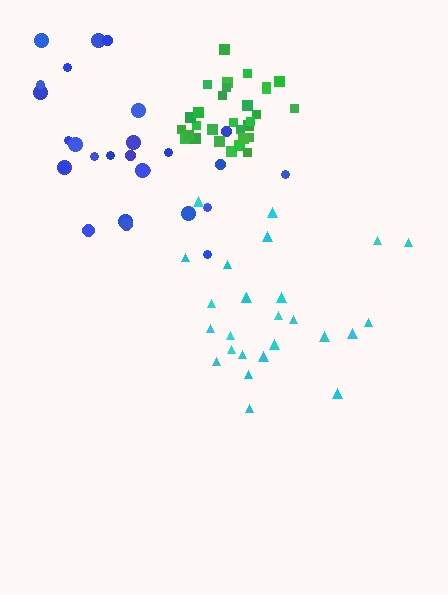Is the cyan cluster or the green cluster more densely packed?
Green.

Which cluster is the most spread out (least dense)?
Blue.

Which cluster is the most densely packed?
Green.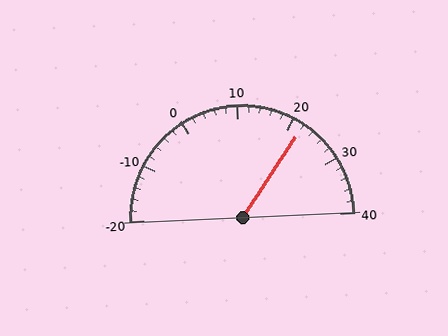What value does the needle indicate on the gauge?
The needle indicates approximately 22.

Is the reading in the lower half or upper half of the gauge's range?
The reading is in the upper half of the range (-20 to 40).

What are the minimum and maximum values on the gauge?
The gauge ranges from -20 to 40.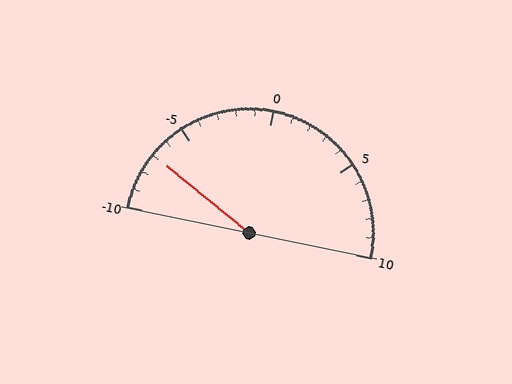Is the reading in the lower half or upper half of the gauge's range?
The reading is in the lower half of the range (-10 to 10).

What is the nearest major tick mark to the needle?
The nearest major tick mark is -5.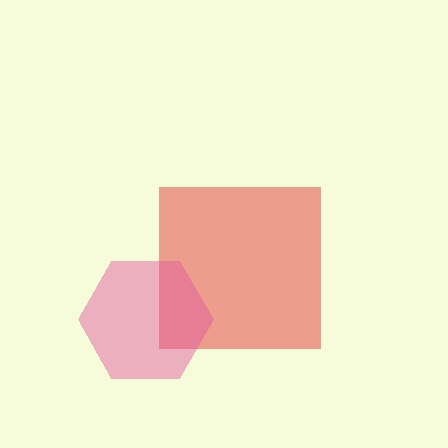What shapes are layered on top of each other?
The layered shapes are: a red square, a pink hexagon.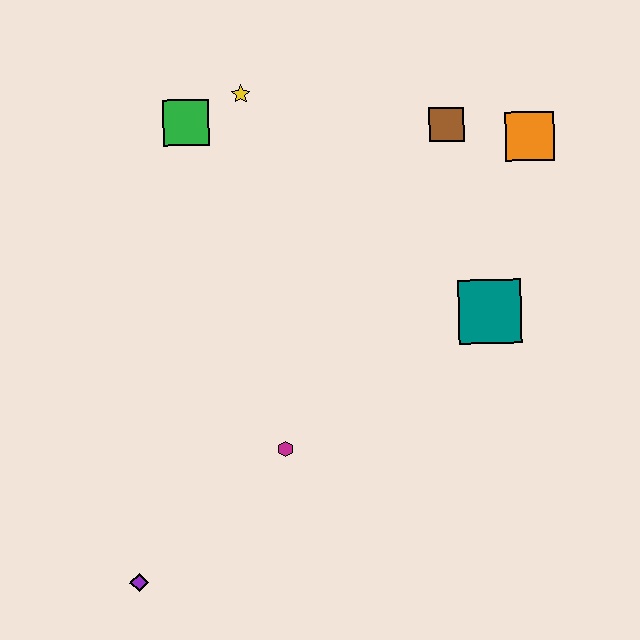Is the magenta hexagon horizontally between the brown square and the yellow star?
Yes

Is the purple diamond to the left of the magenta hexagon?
Yes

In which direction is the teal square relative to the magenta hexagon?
The teal square is to the right of the magenta hexagon.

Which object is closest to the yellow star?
The green square is closest to the yellow star.